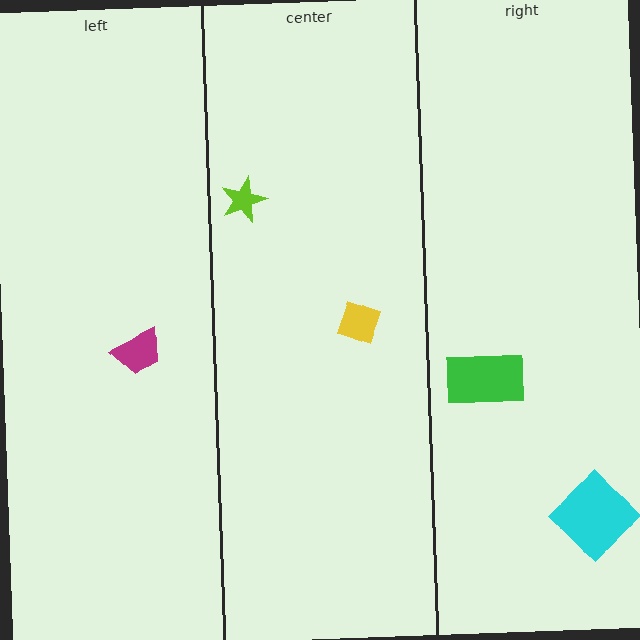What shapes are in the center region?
The yellow diamond, the lime star.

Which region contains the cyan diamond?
The right region.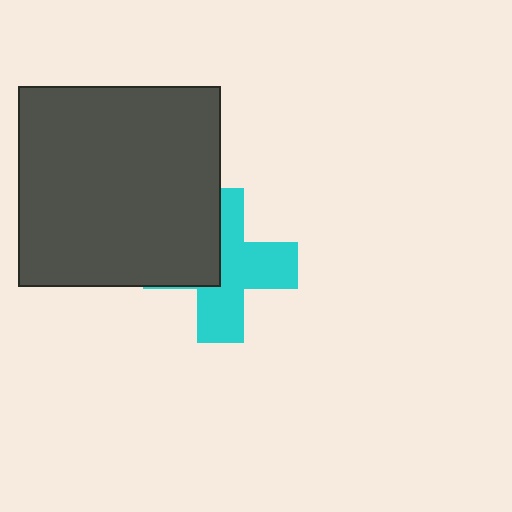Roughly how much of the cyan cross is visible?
About half of it is visible (roughly 60%).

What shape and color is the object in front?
The object in front is a dark gray rectangle.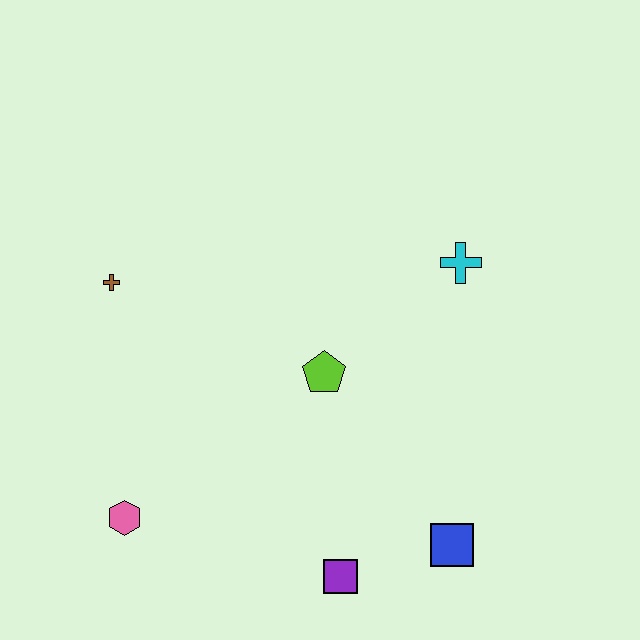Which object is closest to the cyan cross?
The lime pentagon is closest to the cyan cross.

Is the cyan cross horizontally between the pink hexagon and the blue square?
No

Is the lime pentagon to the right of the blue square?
No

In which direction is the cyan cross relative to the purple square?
The cyan cross is above the purple square.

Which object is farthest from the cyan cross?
The pink hexagon is farthest from the cyan cross.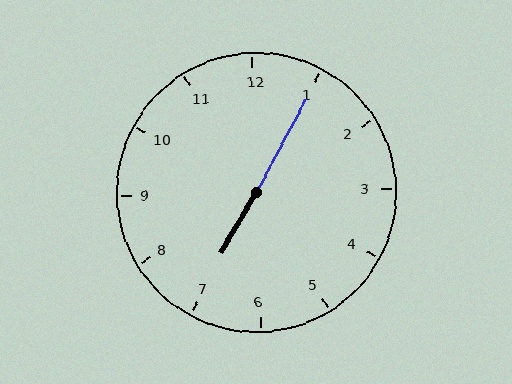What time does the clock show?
7:05.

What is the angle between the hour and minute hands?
Approximately 178 degrees.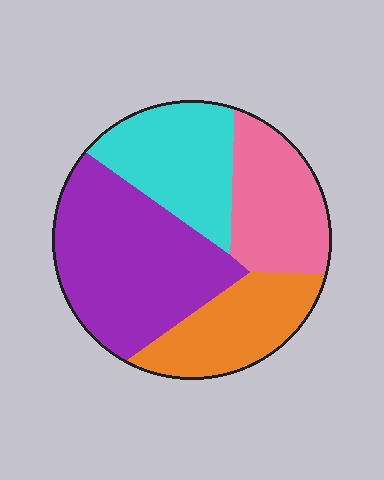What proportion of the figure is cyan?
Cyan covers about 20% of the figure.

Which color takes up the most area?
Purple, at roughly 35%.